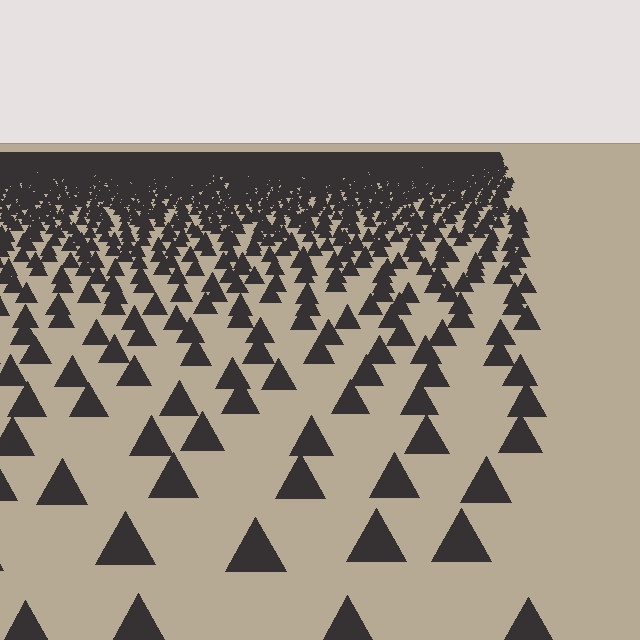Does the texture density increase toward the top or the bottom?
Density increases toward the top.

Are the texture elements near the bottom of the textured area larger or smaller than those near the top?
Larger. Near the bottom, elements are closer to the viewer and appear at a bigger on-screen size.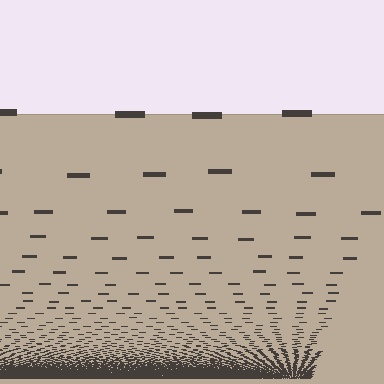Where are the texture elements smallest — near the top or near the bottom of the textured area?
Near the bottom.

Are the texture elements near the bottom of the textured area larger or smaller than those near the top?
Smaller. The gradient is inverted — elements near the bottom are smaller and denser.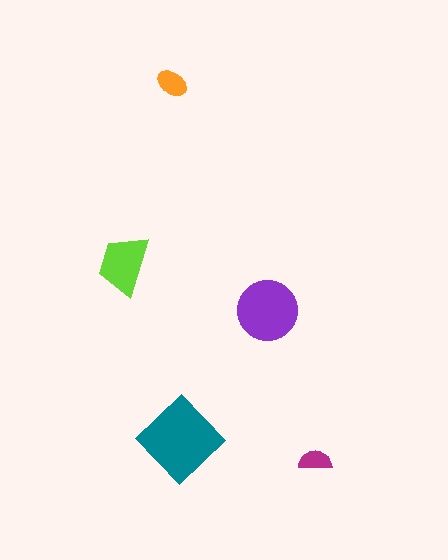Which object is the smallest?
The magenta semicircle.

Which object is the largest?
The teal diamond.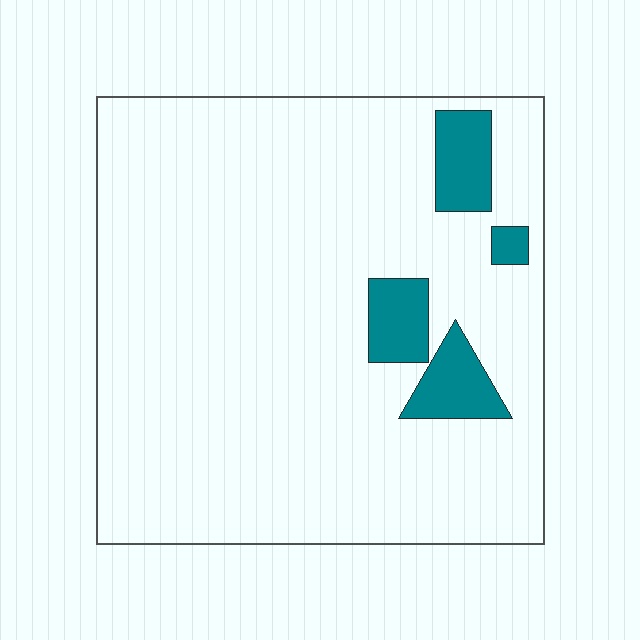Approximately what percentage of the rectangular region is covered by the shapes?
Approximately 10%.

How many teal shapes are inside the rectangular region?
4.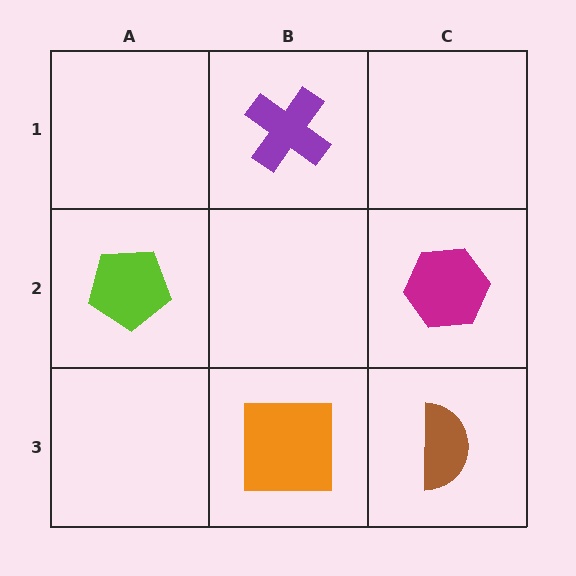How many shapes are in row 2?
2 shapes.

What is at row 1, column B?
A purple cross.